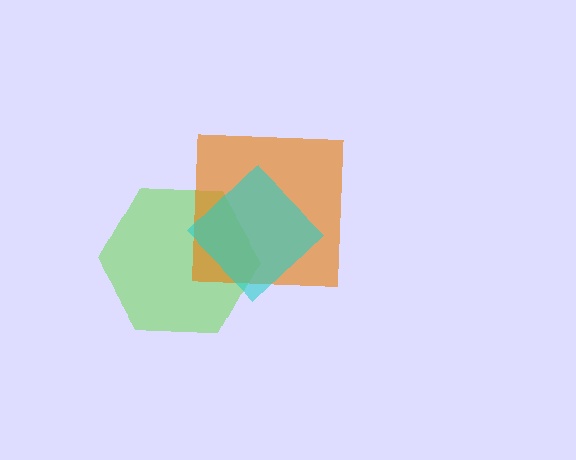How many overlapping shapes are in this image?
There are 3 overlapping shapes in the image.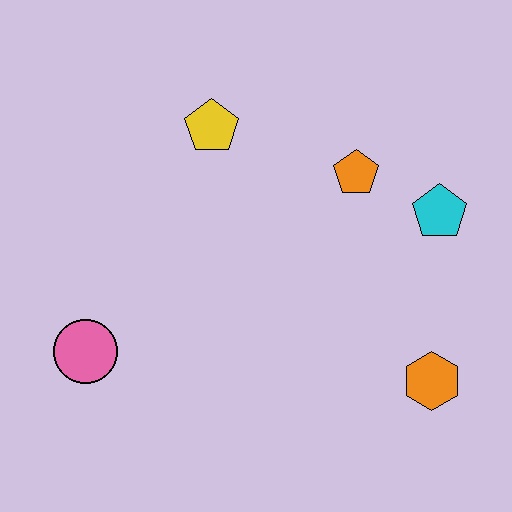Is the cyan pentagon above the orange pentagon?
No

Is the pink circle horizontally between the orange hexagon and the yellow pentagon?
No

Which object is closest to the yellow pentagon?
The orange pentagon is closest to the yellow pentagon.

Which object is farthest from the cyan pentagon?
The pink circle is farthest from the cyan pentagon.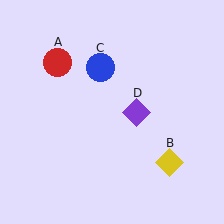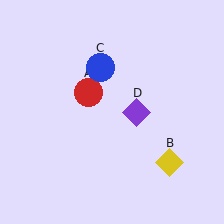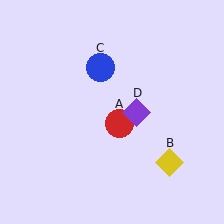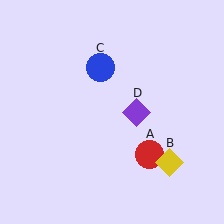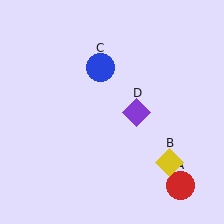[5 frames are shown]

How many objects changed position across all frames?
1 object changed position: red circle (object A).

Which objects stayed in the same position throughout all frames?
Yellow diamond (object B) and blue circle (object C) and purple diamond (object D) remained stationary.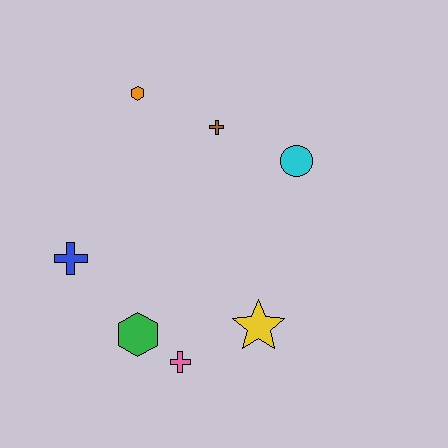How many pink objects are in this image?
There is 1 pink object.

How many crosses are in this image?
There are 3 crosses.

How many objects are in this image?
There are 7 objects.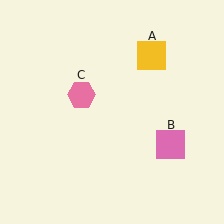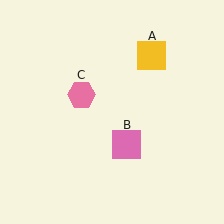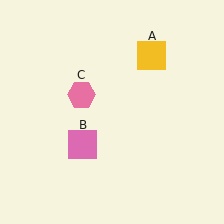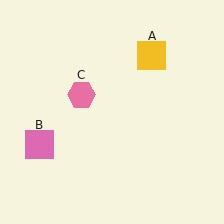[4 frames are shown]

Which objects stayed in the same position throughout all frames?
Yellow square (object A) and pink hexagon (object C) remained stationary.